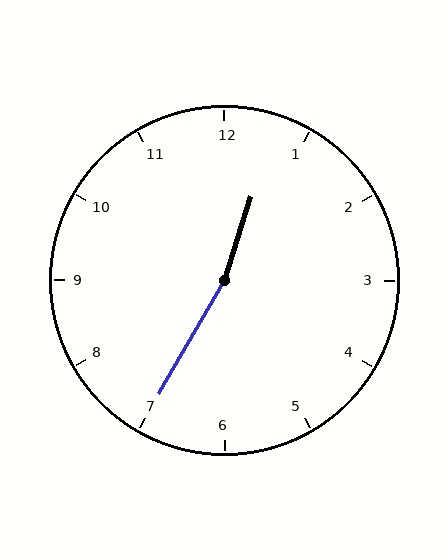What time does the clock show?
12:35.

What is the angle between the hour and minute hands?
Approximately 168 degrees.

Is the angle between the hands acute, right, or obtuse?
It is obtuse.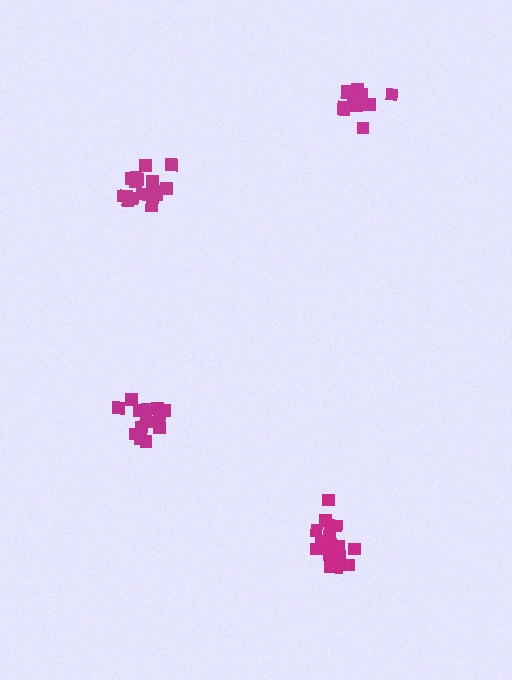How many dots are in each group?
Group 1: 16 dots, Group 2: 15 dots, Group 3: 20 dots, Group 4: 19 dots (70 total).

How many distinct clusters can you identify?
There are 4 distinct clusters.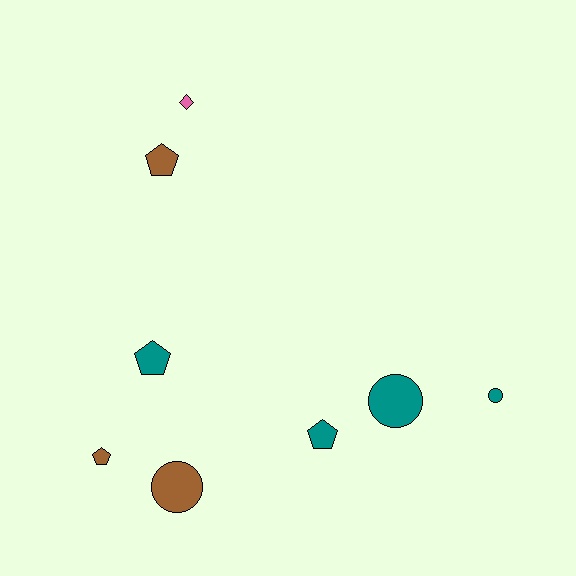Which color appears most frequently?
Teal, with 4 objects.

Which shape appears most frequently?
Pentagon, with 4 objects.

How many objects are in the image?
There are 8 objects.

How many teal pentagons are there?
There are 2 teal pentagons.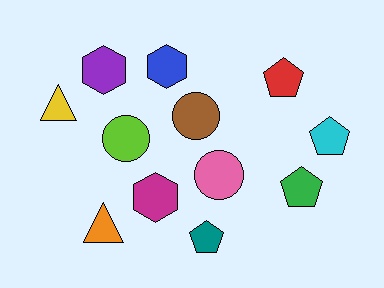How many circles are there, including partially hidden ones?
There are 3 circles.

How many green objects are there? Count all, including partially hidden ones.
There is 1 green object.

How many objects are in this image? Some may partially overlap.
There are 12 objects.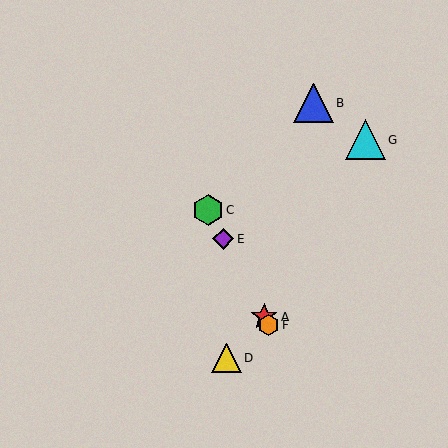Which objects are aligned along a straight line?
Objects A, C, E, F are aligned along a straight line.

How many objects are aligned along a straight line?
4 objects (A, C, E, F) are aligned along a straight line.